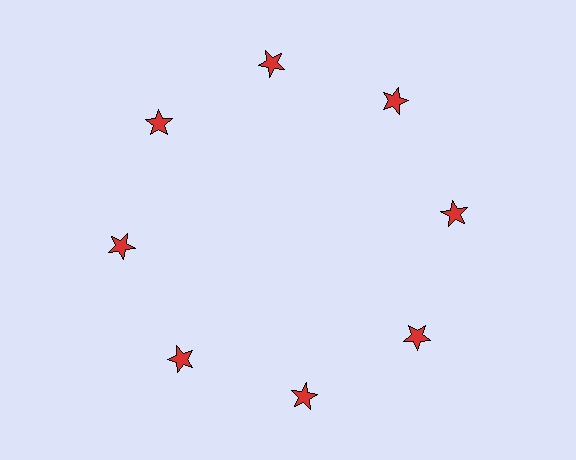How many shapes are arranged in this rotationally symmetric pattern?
There are 8 shapes, arranged in 8 groups of 1.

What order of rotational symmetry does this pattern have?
This pattern has 8-fold rotational symmetry.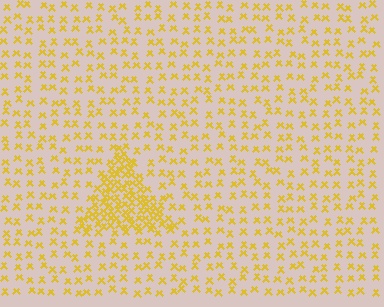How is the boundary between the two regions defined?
The boundary is defined by a change in element density (approximately 2.8x ratio). All elements are the same color, size, and shape.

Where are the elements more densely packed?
The elements are more densely packed inside the triangle boundary.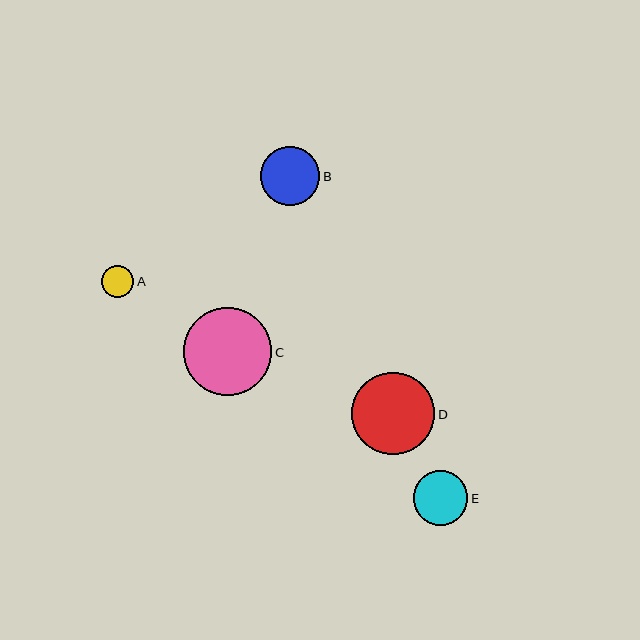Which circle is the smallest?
Circle A is the smallest with a size of approximately 32 pixels.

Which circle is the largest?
Circle C is the largest with a size of approximately 89 pixels.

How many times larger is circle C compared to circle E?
Circle C is approximately 1.6 times the size of circle E.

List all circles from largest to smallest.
From largest to smallest: C, D, B, E, A.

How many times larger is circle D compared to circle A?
Circle D is approximately 2.6 times the size of circle A.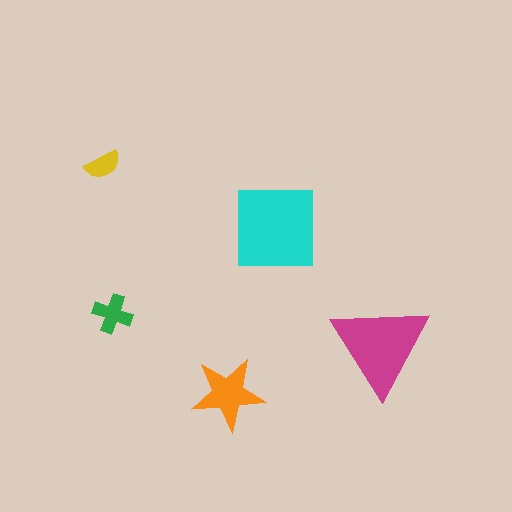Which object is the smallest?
The yellow semicircle.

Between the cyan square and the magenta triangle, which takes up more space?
The cyan square.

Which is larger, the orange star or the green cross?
The orange star.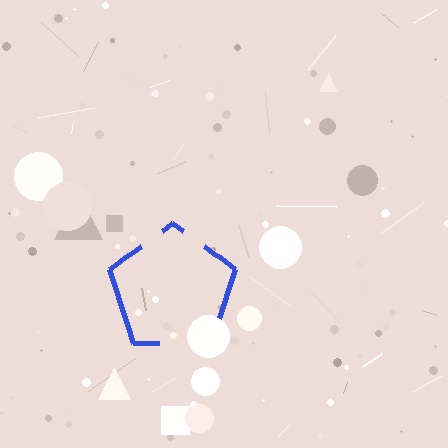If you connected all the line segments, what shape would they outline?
They would outline a pentagon.